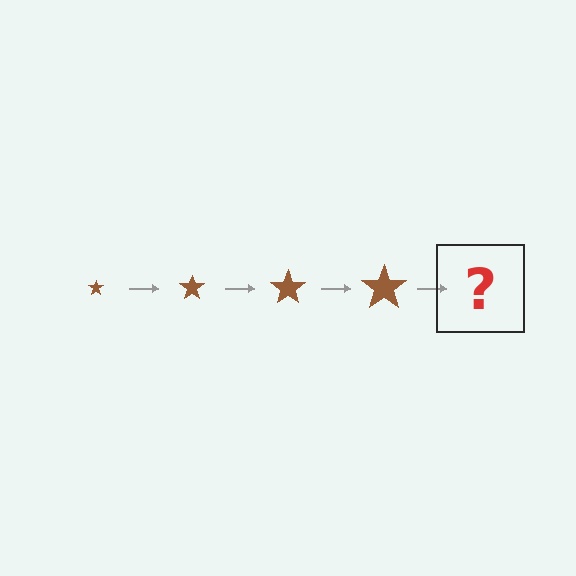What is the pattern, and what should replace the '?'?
The pattern is that the star gets progressively larger each step. The '?' should be a brown star, larger than the previous one.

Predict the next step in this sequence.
The next step is a brown star, larger than the previous one.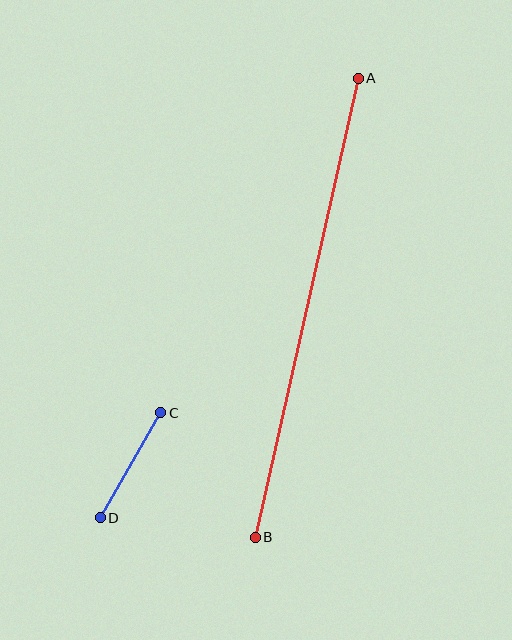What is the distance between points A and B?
The distance is approximately 470 pixels.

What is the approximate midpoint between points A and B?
The midpoint is at approximately (307, 308) pixels.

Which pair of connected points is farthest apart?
Points A and B are farthest apart.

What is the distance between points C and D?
The distance is approximately 121 pixels.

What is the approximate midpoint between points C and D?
The midpoint is at approximately (130, 465) pixels.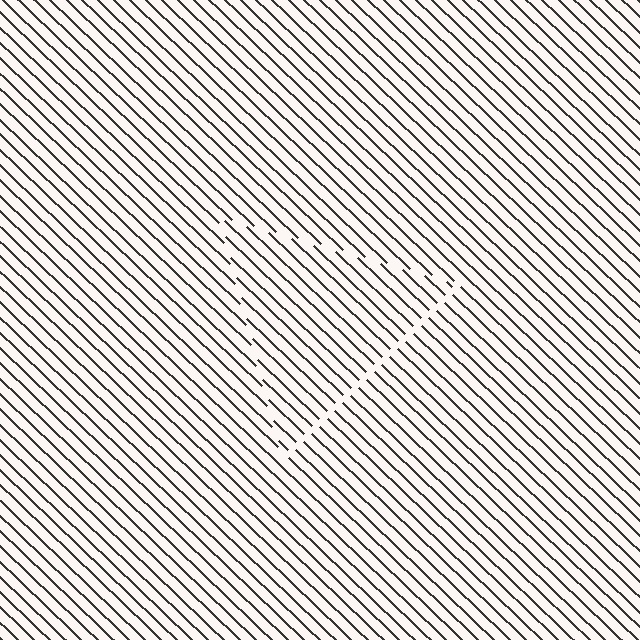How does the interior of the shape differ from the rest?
The interior of the shape contains the same grating, shifted by half a period — the contour is defined by the phase discontinuity where line-ends from the inner and outer gratings abut.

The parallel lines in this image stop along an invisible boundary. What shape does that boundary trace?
An illusory triangle. The interior of the shape contains the same grating, shifted by half a period — the contour is defined by the phase discontinuity where line-ends from the inner and outer gratings abut.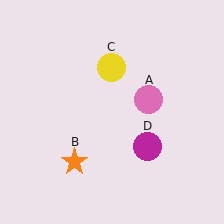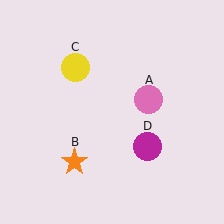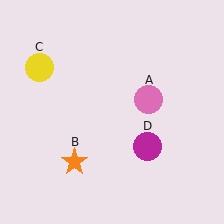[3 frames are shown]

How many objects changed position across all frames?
1 object changed position: yellow circle (object C).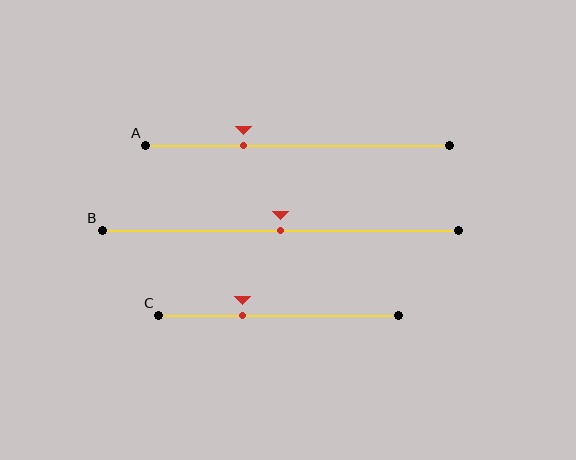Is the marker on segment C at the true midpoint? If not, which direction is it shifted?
No, the marker on segment C is shifted to the left by about 15% of the segment length.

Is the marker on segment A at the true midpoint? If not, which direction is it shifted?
No, the marker on segment A is shifted to the left by about 18% of the segment length.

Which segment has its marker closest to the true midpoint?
Segment B has its marker closest to the true midpoint.